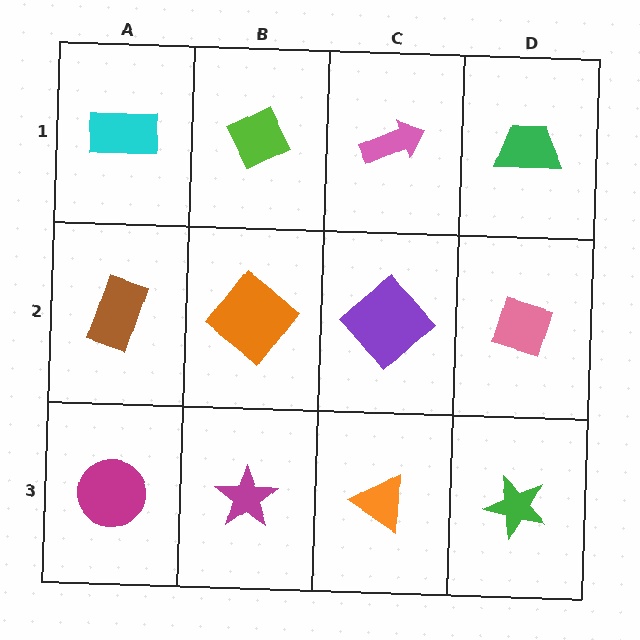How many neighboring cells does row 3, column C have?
3.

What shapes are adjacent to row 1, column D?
A pink diamond (row 2, column D), a pink arrow (row 1, column C).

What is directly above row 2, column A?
A cyan rectangle.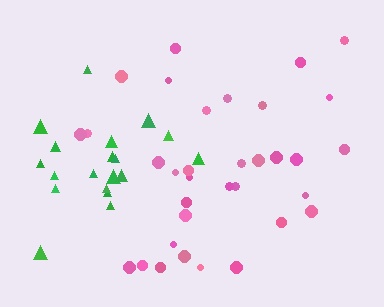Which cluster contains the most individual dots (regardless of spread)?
Pink (34).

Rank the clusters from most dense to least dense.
green, pink.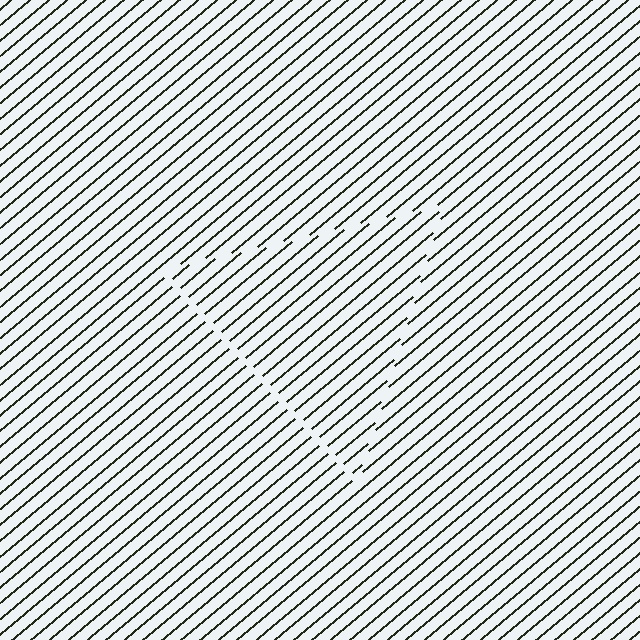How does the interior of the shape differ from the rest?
The interior of the shape contains the same grating, shifted by half a period — the contour is defined by the phase discontinuity where line-ends from the inner and outer gratings abut.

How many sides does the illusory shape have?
3 sides — the line-ends trace a triangle.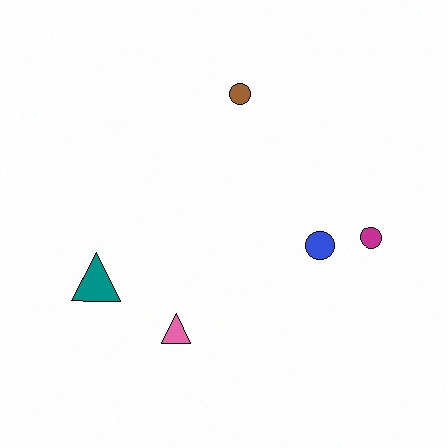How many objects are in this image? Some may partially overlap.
There are 5 objects.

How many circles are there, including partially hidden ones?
There are 3 circles.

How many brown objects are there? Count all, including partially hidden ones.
There is 1 brown object.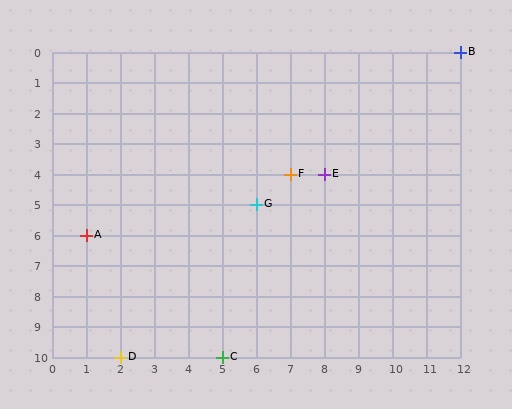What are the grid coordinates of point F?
Point F is at grid coordinates (7, 4).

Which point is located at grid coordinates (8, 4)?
Point E is at (8, 4).